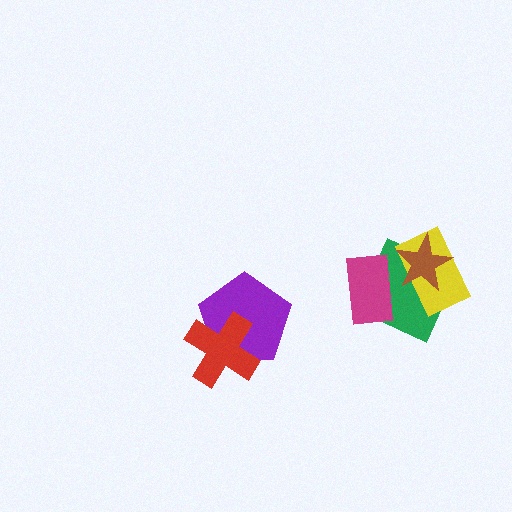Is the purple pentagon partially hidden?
Yes, it is partially covered by another shape.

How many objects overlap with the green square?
3 objects overlap with the green square.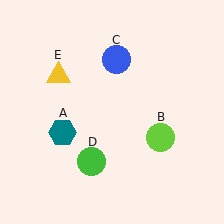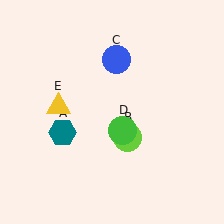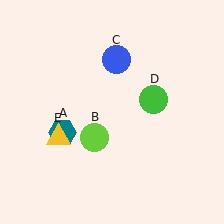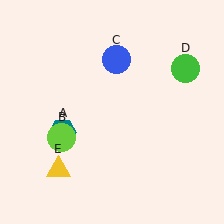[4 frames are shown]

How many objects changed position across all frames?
3 objects changed position: lime circle (object B), green circle (object D), yellow triangle (object E).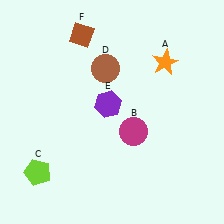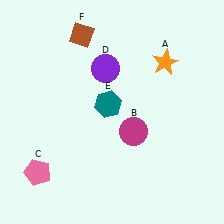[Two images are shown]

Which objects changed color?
C changed from lime to pink. D changed from brown to purple. E changed from purple to teal.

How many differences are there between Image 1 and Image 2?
There are 3 differences between the two images.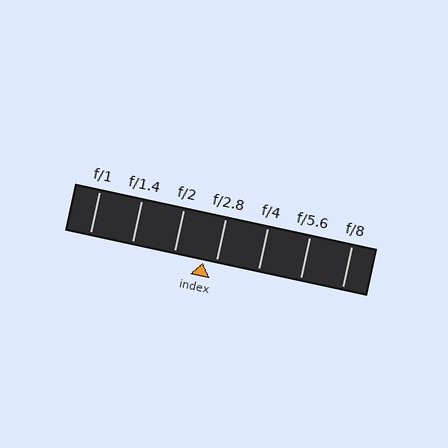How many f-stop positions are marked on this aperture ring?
There are 7 f-stop positions marked.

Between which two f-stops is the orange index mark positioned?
The index mark is between f/2 and f/2.8.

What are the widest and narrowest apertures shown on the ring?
The widest aperture shown is f/1 and the narrowest is f/8.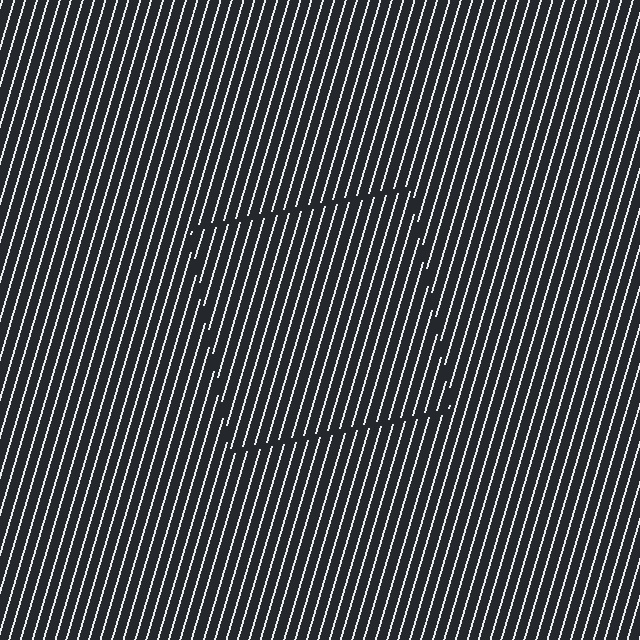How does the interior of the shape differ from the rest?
The interior of the shape contains the same grating, shifted by half a period — the contour is defined by the phase discontinuity where line-ends from the inner and outer gratings abut.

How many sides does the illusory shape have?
4 sides — the line-ends trace a square.